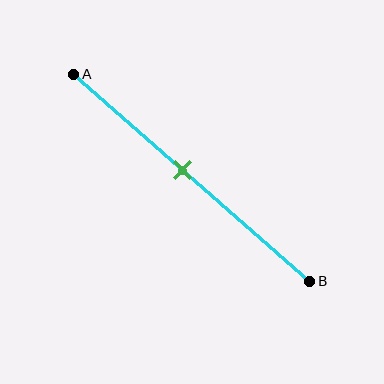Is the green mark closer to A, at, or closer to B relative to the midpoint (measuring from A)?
The green mark is closer to point A than the midpoint of segment AB.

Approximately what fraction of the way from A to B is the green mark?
The green mark is approximately 45% of the way from A to B.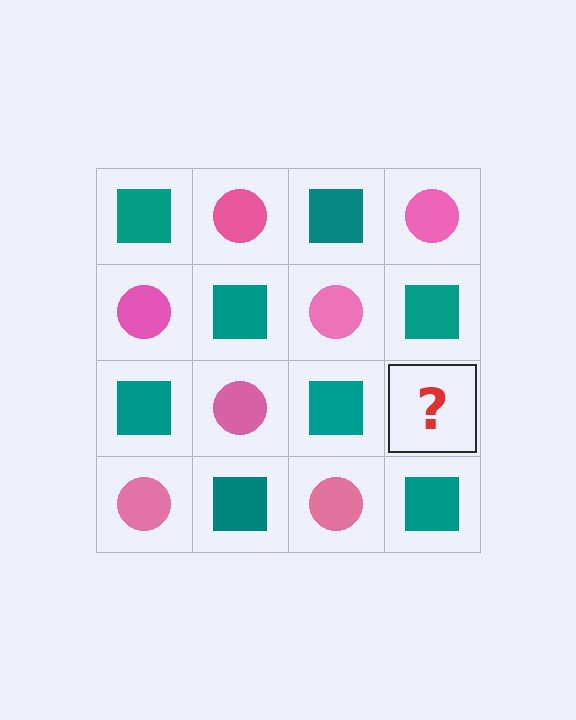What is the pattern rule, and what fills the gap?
The rule is that it alternates teal square and pink circle in a checkerboard pattern. The gap should be filled with a pink circle.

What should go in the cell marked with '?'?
The missing cell should contain a pink circle.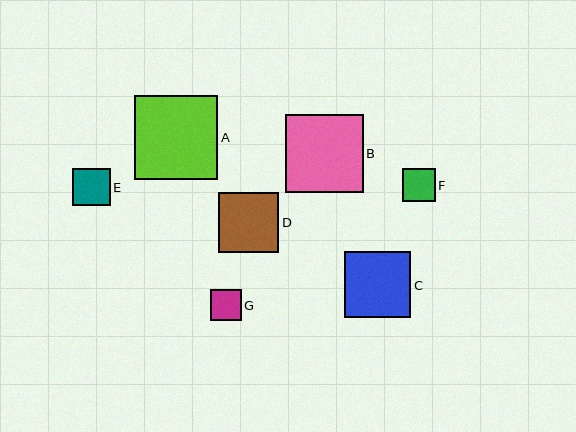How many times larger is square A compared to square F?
Square A is approximately 2.5 times the size of square F.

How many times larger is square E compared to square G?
Square E is approximately 1.2 times the size of square G.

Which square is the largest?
Square A is the largest with a size of approximately 83 pixels.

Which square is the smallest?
Square G is the smallest with a size of approximately 31 pixels.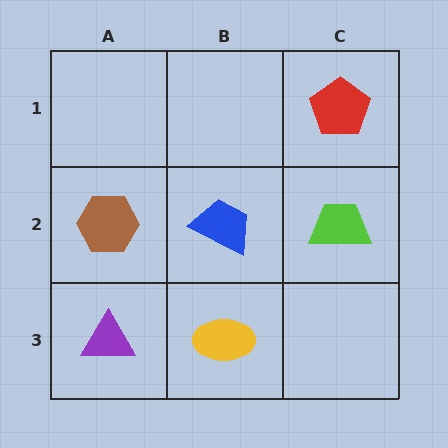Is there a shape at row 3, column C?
No, that cell is empty.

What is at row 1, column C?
A red pentagon.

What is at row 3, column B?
A yellow ellipse.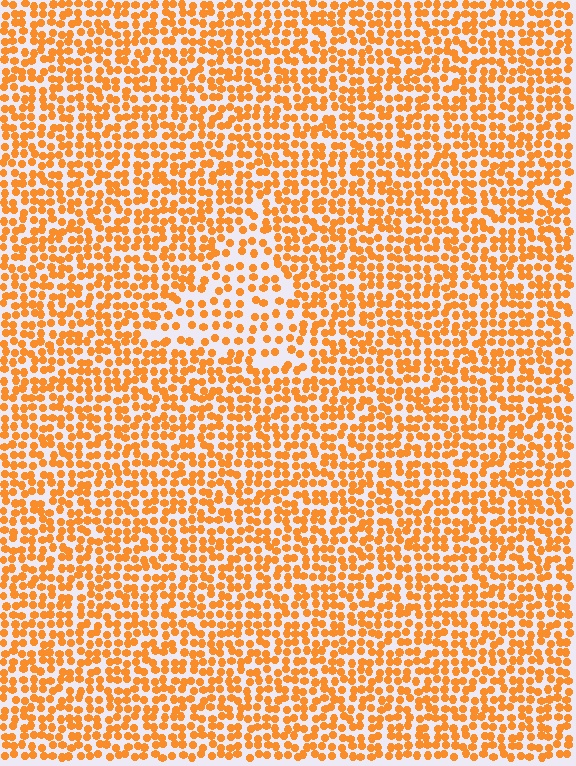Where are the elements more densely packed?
The elements are more densely packed outside the triangle boundary.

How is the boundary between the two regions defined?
The boundary is defined by a change in element density (approximately 1.7x ratio). All elements are the same color, size, and shape.